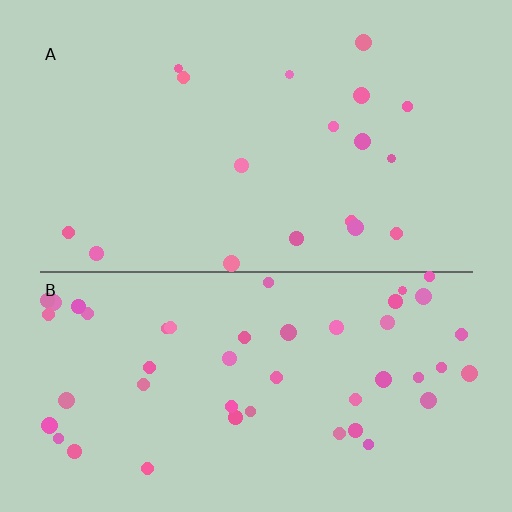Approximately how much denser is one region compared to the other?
Approximately 2.6× — region B over region A.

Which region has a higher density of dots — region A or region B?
B (the bottom).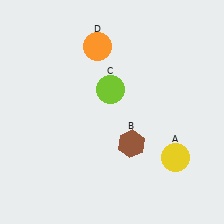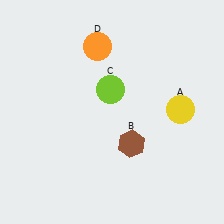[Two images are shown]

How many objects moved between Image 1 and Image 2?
1 object moved between the two images.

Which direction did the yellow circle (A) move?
The yellow circle (A) moved up.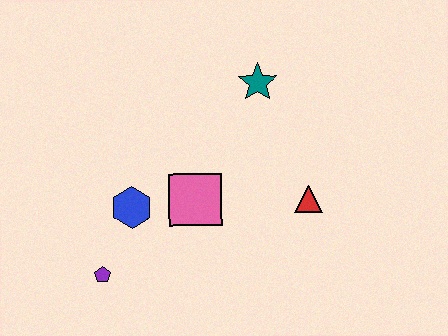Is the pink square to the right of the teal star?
No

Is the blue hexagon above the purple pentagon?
Yes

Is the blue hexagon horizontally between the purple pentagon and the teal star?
Yes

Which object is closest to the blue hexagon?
The pink square is closest to the blue hexagon.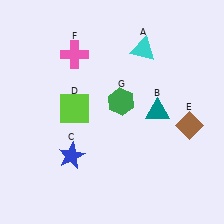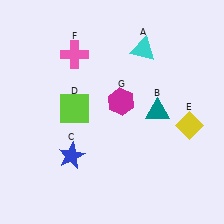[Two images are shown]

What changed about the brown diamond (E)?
In Image 1, E is brown. In Image 2, it changed to yellow.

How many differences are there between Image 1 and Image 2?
There are 2 differences between the two images.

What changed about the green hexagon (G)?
In Image 1, G is green. In Image 2, it changed to magenta.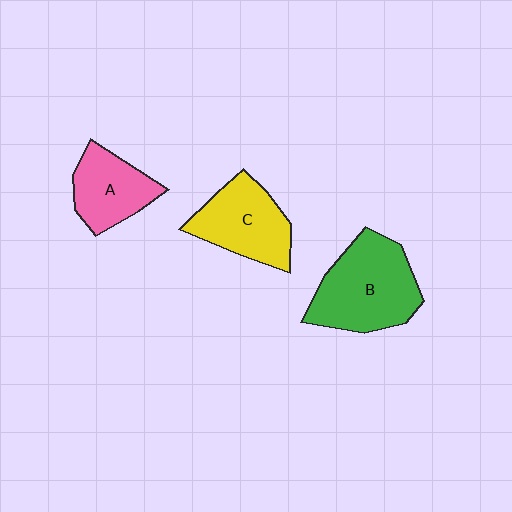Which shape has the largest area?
Shape B (green).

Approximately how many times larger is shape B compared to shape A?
Approximately 1.6 times.